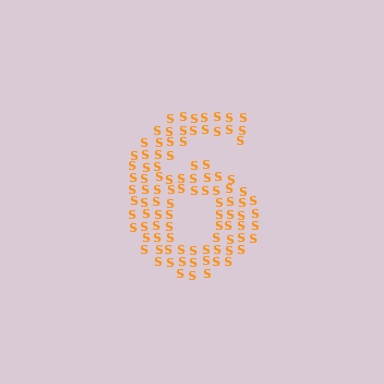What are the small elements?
The small elements are letter S's.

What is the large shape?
The large shape is the digit 6.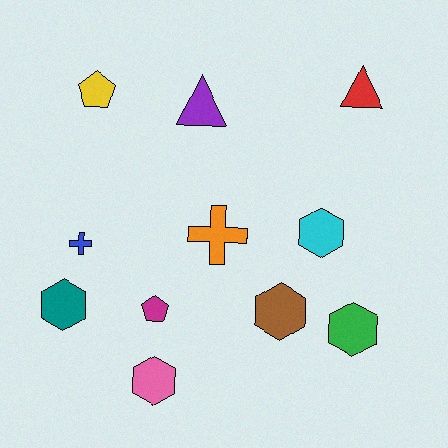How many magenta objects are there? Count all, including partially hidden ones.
There is 1 magenta object.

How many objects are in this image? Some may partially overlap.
There are 11 objects.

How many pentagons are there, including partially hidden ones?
There are 2 pentagons.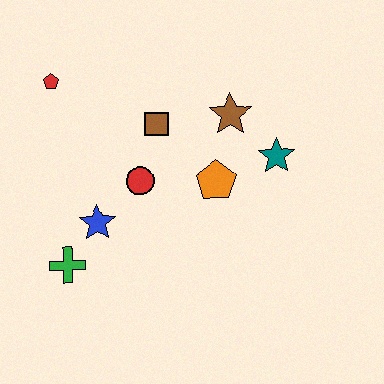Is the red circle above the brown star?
No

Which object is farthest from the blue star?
The teal star is farthest from the blue star.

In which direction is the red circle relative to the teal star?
The red circle is to the left of the teal star.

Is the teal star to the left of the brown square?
No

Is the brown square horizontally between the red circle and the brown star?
Yes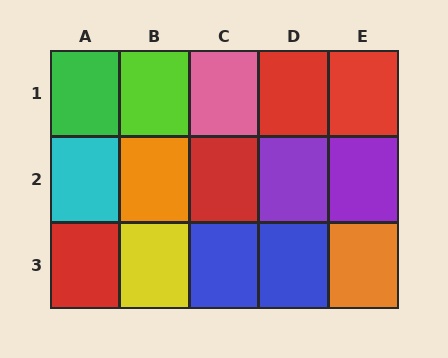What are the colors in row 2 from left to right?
Cyan, orange, red, purple, purple.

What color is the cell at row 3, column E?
Orange.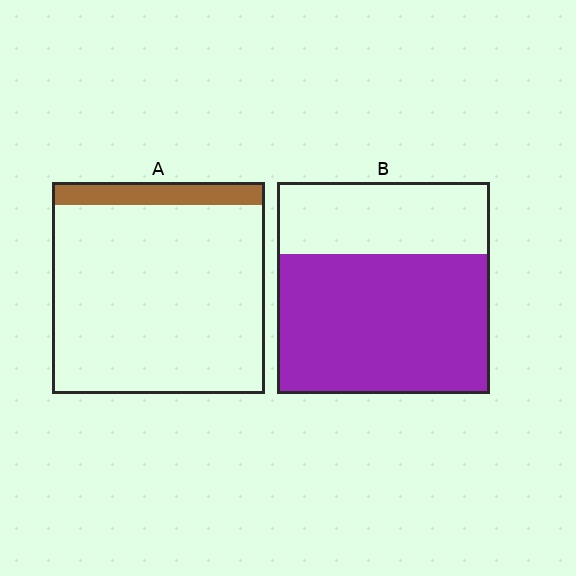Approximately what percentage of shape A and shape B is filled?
A is approximately 10% and B is approximately 65%.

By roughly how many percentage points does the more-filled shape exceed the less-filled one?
By roughly 55 percentage points (B over A).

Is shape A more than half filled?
No.